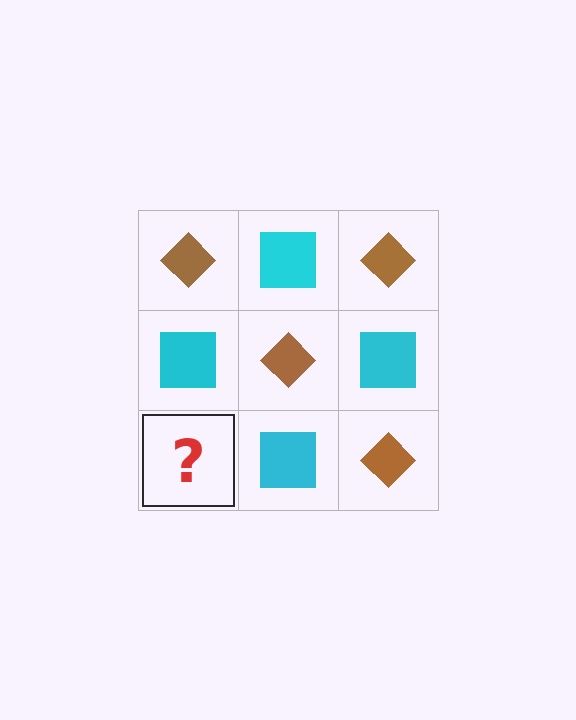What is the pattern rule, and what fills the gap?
The rule is that it alternates brown diamond and cyan square in a checkerboard pattern. The gap should be filled with a brown diamond.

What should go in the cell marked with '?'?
The missing cell should contain a brown diamond.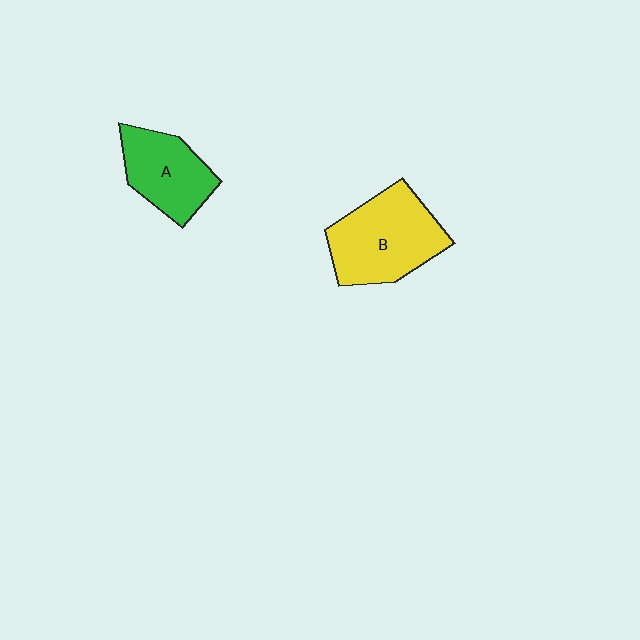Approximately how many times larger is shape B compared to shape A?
Approximately 1.4 times.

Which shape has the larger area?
Shape B (yellow).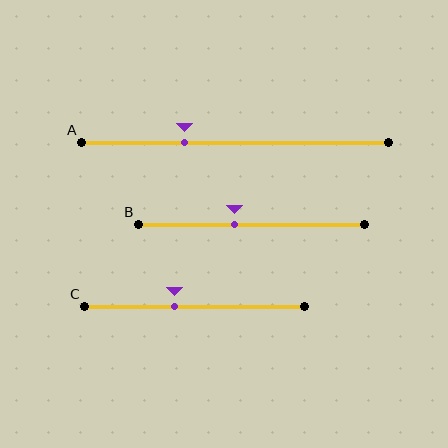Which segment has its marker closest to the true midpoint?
Segment B has its marker closest to the true midpoint.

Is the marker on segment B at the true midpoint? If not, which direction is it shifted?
No, the marker on segment B is shifted to the left by about 8% of the segment length.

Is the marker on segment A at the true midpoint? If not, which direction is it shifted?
No, the marker on segment A is shifted to the left by about 17% of the segment length.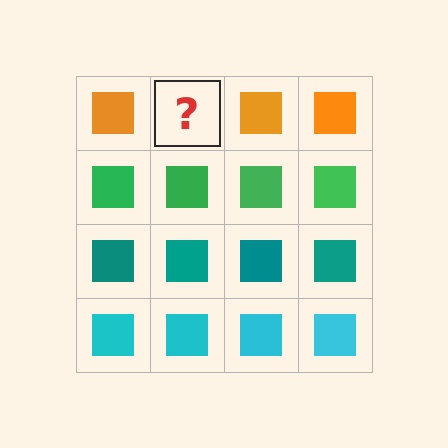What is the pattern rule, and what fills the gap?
The rule is that each row has a consistent color. The gap should be filled with an orange square.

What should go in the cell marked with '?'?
The missing cell should contain an orange square.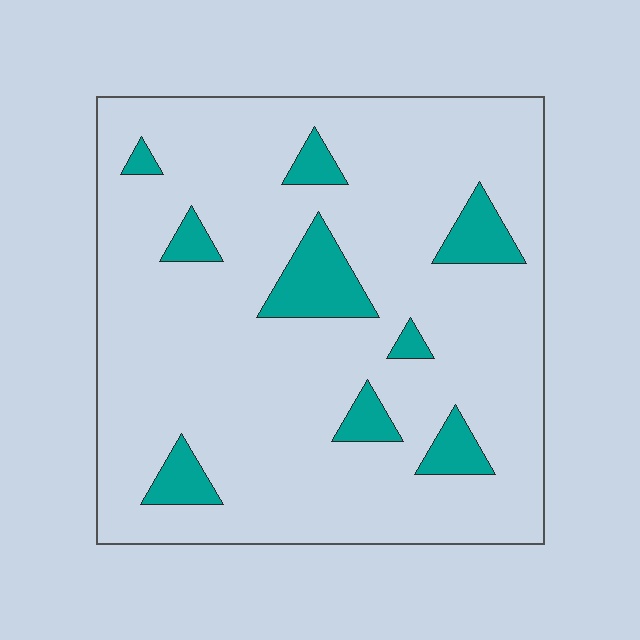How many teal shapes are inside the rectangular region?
9.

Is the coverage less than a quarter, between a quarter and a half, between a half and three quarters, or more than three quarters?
Less than a quarter.